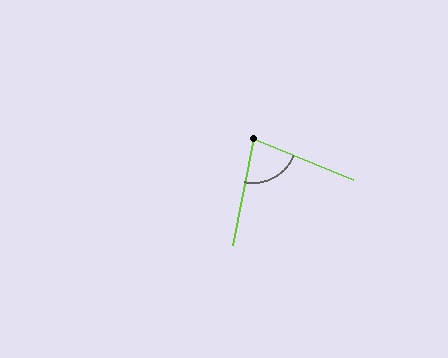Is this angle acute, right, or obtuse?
It is acute.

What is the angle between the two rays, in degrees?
Approximately 79 degrees.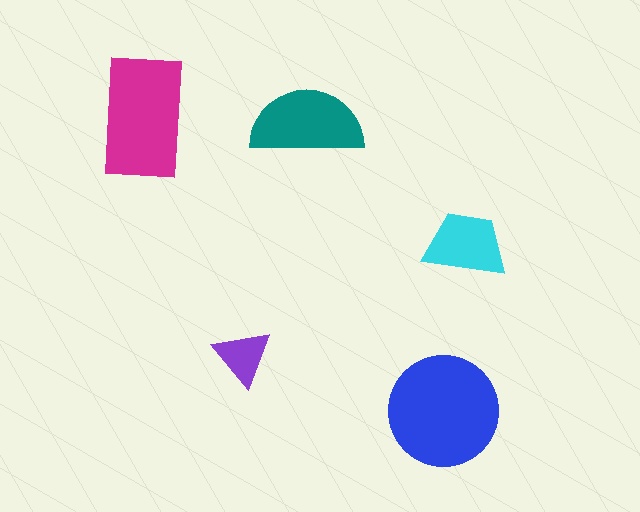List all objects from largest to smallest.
The blue circle, the magenta rectangle, the teal semicircle, the cyan trapezoid, the purple triangle.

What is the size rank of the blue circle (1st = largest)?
1st.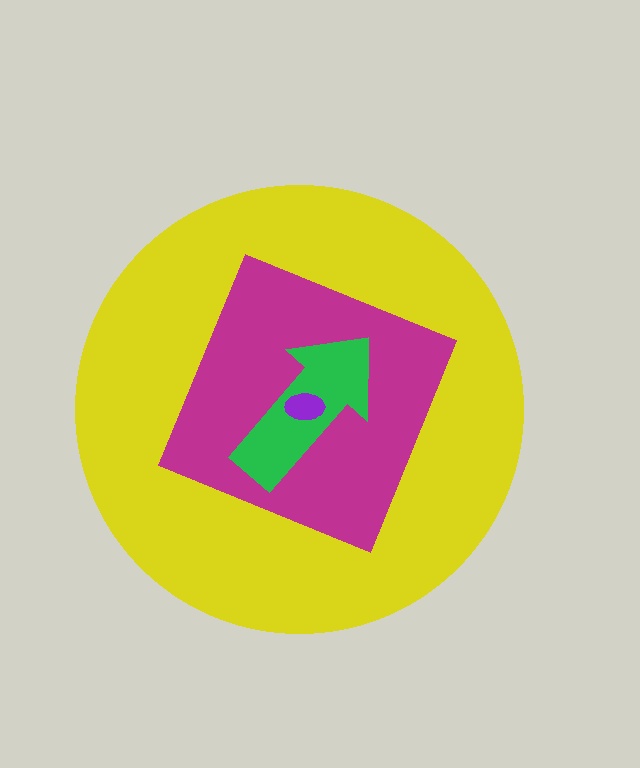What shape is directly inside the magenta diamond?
The green arrow.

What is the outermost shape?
The yellow circle.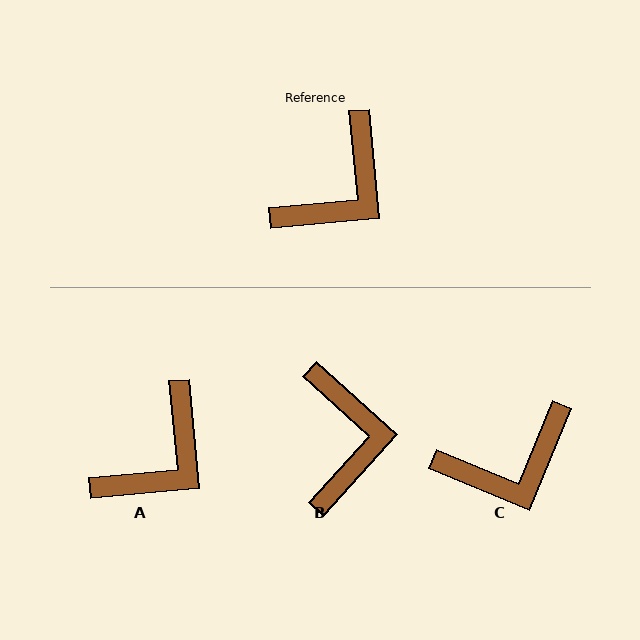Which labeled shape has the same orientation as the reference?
A.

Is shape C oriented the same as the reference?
No, it is off by about 28 degrees.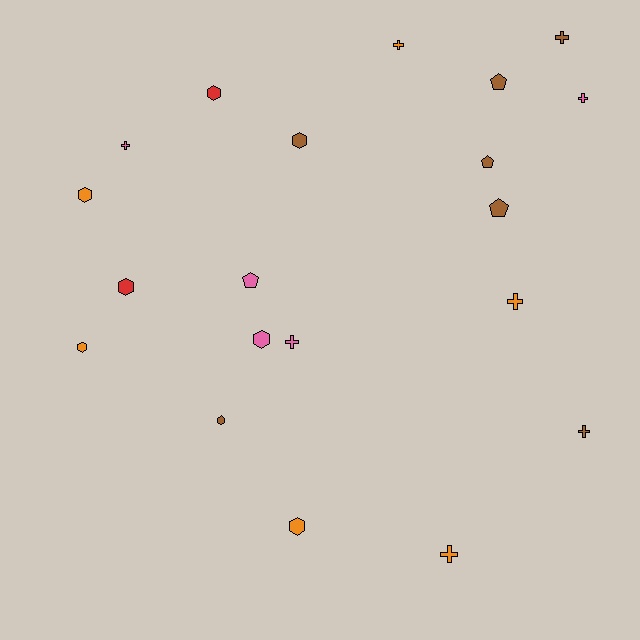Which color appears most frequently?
Brown, with 7 objects.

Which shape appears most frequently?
Cross, with 8 objects.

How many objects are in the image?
There are 20 objects.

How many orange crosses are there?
There are 3 orange crosses.